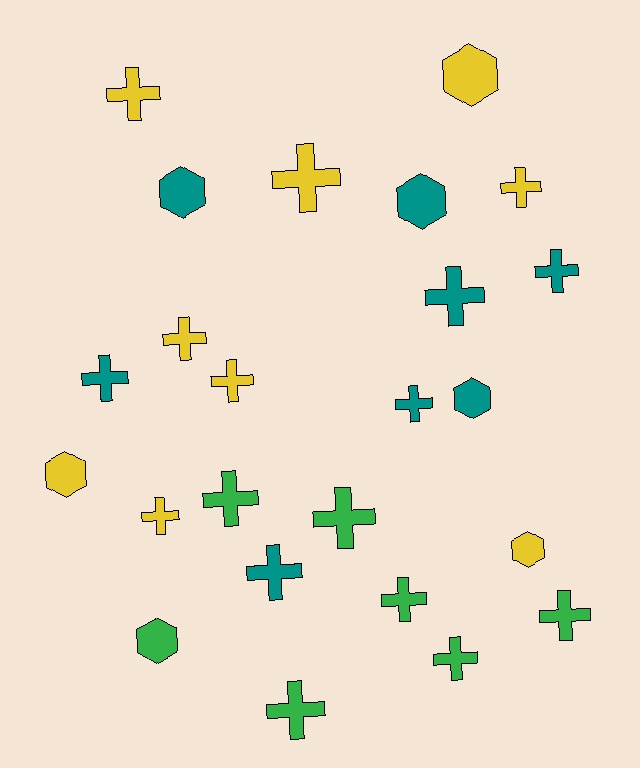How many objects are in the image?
There are 24 objects.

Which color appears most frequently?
Yellow, with 9 objects.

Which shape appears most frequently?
Cross, with 17 objects.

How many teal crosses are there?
There are 5 teal crosses.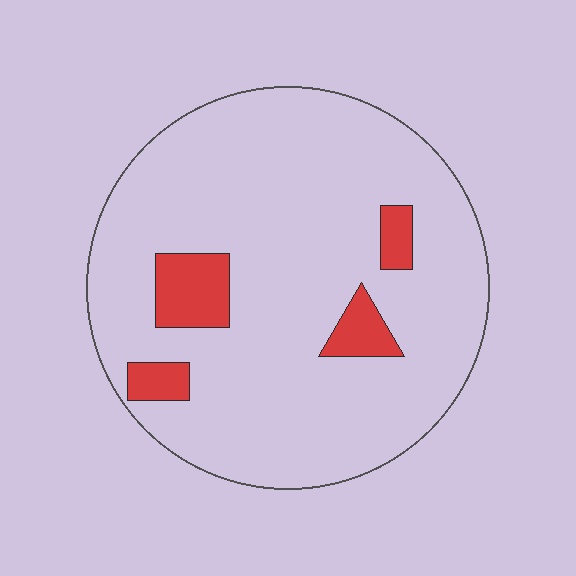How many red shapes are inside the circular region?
4.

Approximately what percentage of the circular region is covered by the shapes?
Approximately 10%.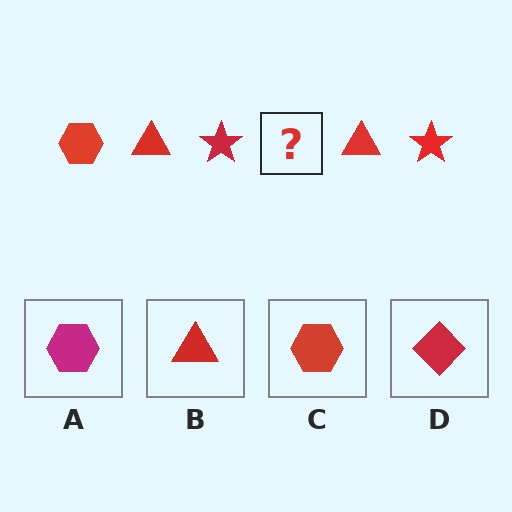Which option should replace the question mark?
Option C.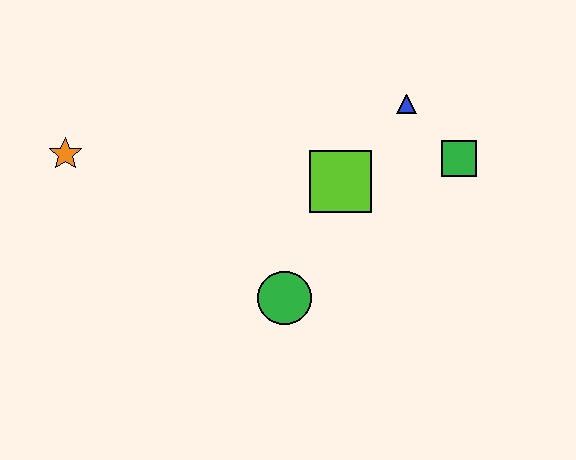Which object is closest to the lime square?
The blue triangle is closest to the lime square.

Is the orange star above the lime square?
Yes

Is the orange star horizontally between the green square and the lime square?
No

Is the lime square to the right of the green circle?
Yes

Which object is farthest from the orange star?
The green square is farthest from the orange star.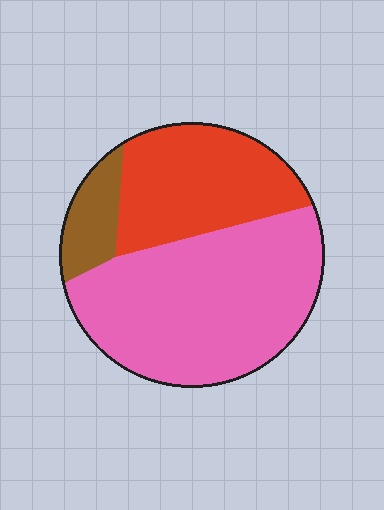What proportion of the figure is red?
Red takes up about one third (1/3) of the figure.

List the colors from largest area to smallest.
From largest to smallest: pink, red, brown.